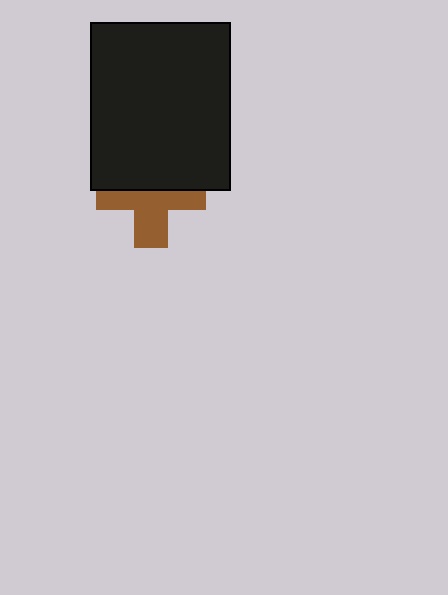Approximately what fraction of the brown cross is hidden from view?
Roughly 46% of the brown cross is hidden behind the black rectangle.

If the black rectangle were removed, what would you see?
You would see the complete brown cross.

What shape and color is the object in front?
The object in front is a black rectangle.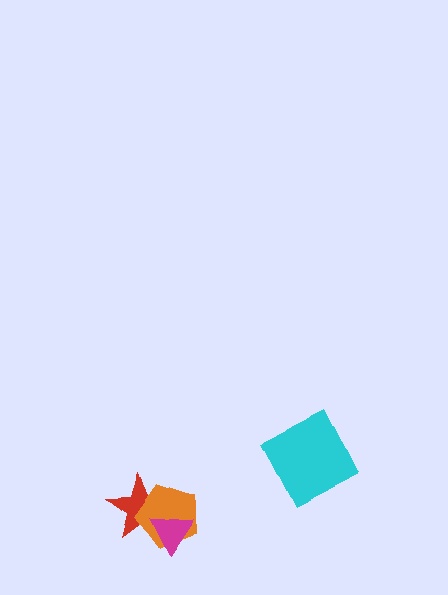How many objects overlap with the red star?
2 objects overlap with the red star.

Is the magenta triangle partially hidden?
No, no other shape covers it.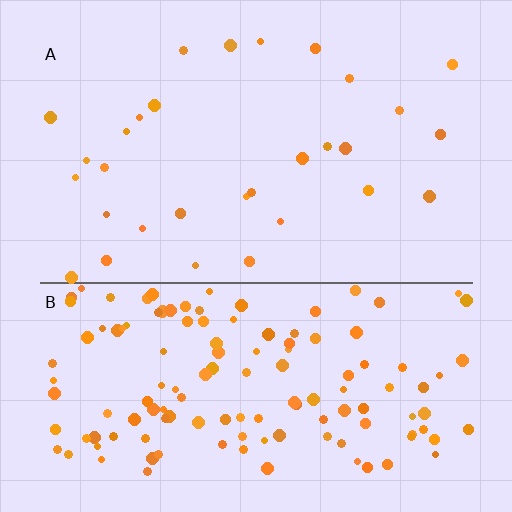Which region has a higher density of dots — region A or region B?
B (the bottom).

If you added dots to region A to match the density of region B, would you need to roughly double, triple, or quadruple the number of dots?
Approximately quadruple.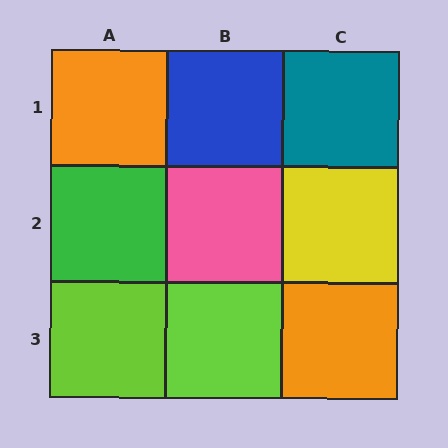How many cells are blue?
1 cell is blue.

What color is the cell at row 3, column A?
Lime.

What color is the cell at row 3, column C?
Orange.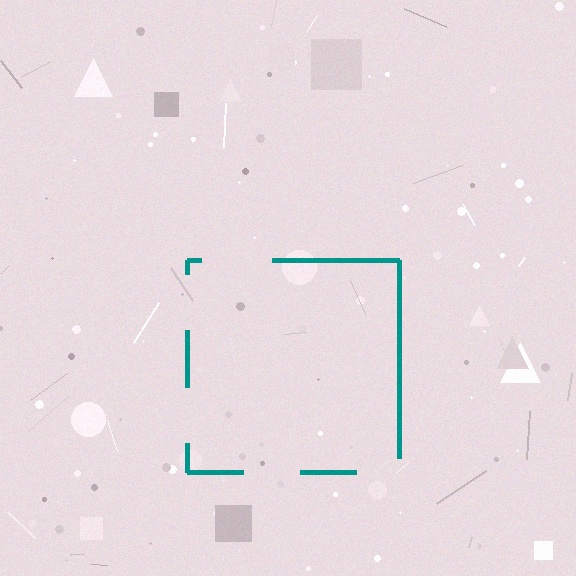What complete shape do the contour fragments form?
The contour fragments form a square.